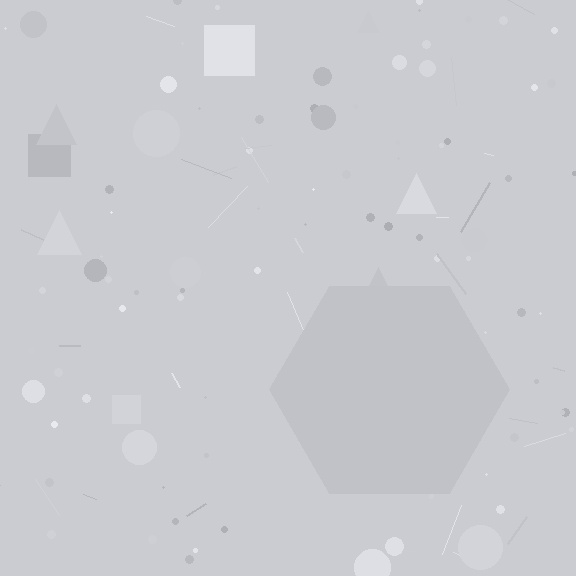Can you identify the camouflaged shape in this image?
The camouflaged shape is a hexagon.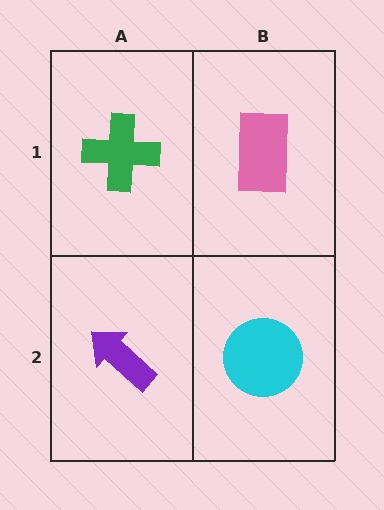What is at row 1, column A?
A green cross.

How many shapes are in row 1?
2 shapes.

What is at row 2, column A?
A purple arrow.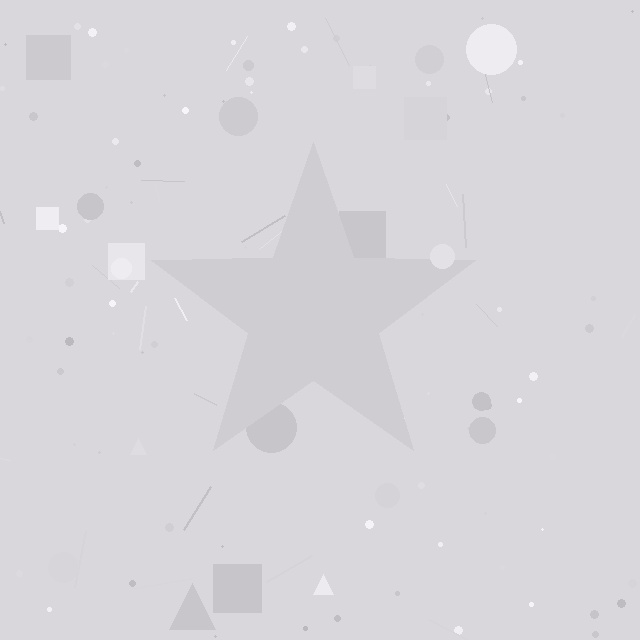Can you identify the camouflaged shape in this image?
The camouflaged shape is a star.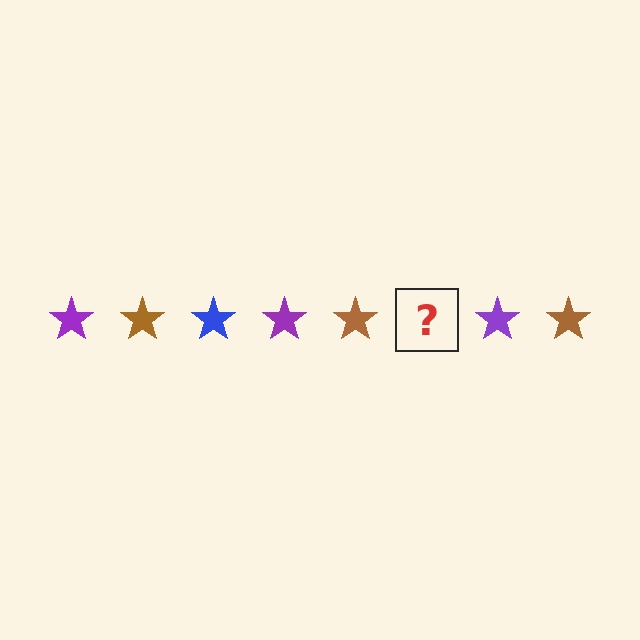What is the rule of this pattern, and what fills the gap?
The rule is that the pattern cycles through purple, brown, blue stars. The gap should be filled with a blue star.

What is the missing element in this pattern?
The missing element is a blue star.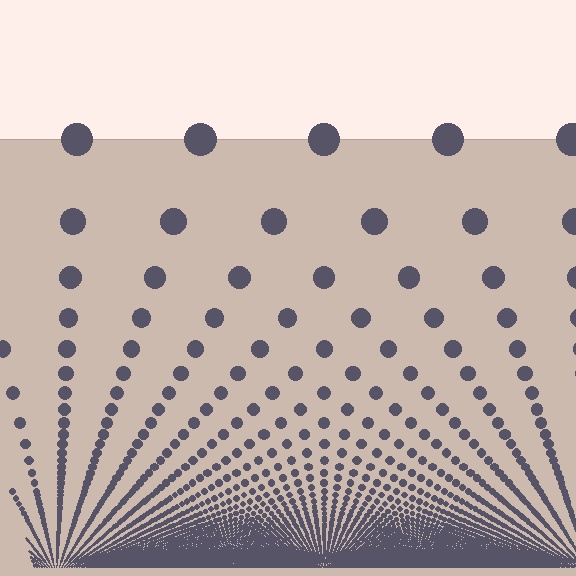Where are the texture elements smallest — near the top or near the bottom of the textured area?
Near the bottom.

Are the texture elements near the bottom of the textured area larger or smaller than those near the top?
Smaller. The gradient is inverted — elements near the bottom are smaller and denser.